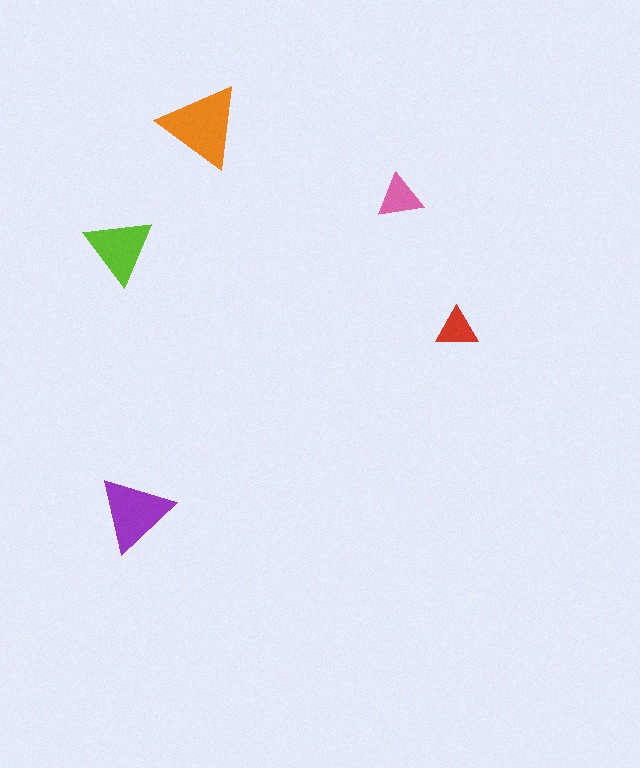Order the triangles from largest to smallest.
the orange one, the purple one, the lime one, the pink one, the red one.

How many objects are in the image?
There are 5 objects in the image.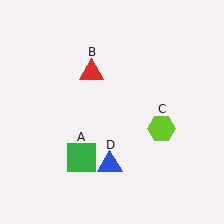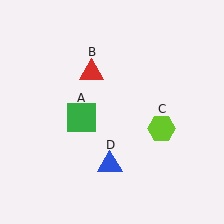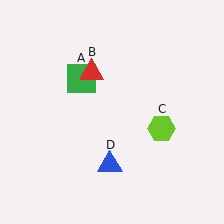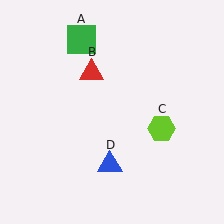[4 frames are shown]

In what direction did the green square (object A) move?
The green square (object A) moved up.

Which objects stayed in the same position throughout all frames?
Red triangle (object B) and lime hexagon (object C) and blue triangle (object D) remained stationary.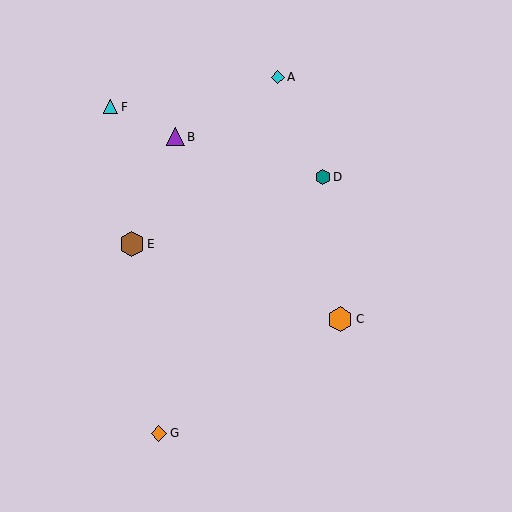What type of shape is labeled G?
Shape G is an orange diamond.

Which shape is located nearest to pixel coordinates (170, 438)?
The orange diamond (labeled G) at (159, 433) is nearest to that location.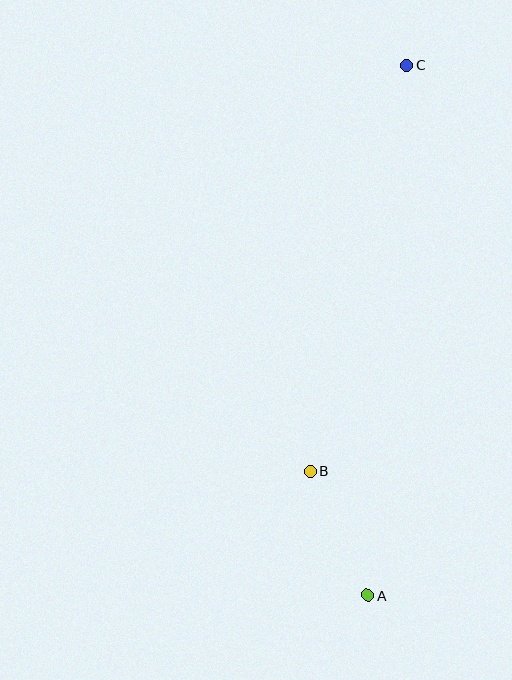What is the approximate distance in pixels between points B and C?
The distance between B and C is approximately 418 pixels.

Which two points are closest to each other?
Points A and B are closest to each other.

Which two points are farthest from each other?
Points A and C are farthest from each other.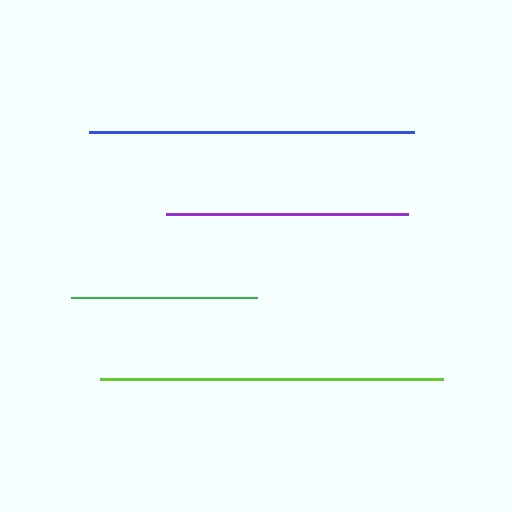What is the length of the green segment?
The green segment is approximately 186 pixels long.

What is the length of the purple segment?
The purple segment is approximately 242 pixels long.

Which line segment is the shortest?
The green line is the shortest at approximately 186 pixels.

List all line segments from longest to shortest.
From longest to shortest: lime, blue, purple, green.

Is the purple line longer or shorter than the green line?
The purple line is longer than the green line.